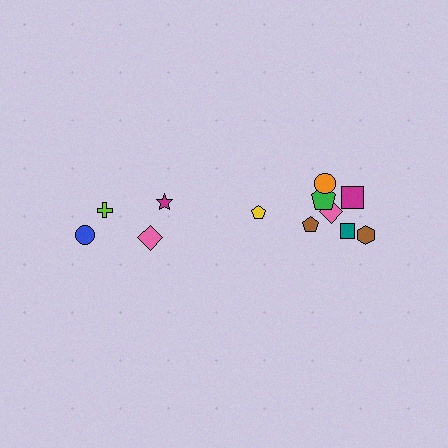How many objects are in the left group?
There are 4 objects.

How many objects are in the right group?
There are 8 objects.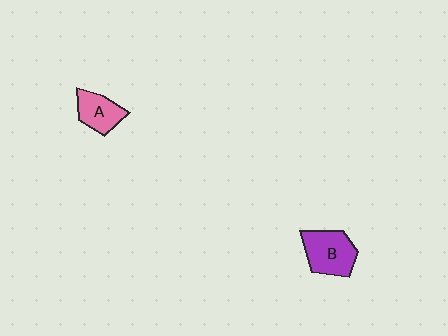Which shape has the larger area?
Shape B (purple).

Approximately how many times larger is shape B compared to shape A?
Approximately 1.4 times.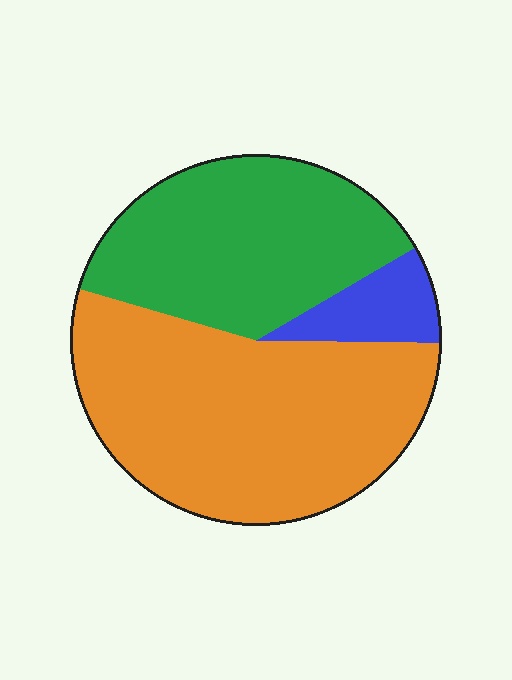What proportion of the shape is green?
Green takes up about three eighths (3/8) of the shape.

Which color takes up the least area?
Blue, at roughly 10%.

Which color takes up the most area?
Orange, at roughly 55%.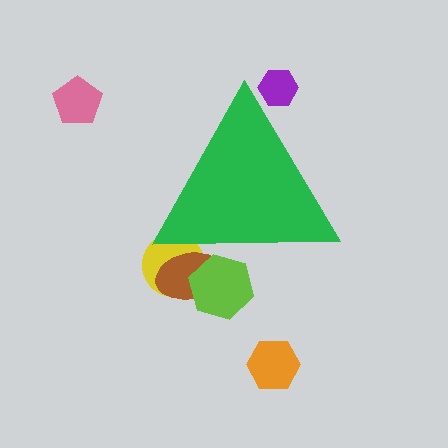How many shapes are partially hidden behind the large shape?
4 shapes are partially hidden.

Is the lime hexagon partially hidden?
Yes, the lime hexagon is partially hidden behind the green triangle.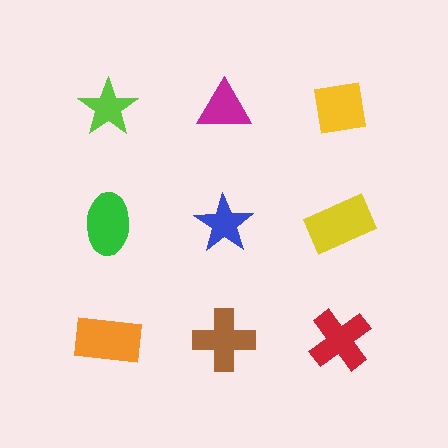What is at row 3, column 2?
A brown cross.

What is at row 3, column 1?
An orange rectangle.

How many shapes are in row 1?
3 shapes.